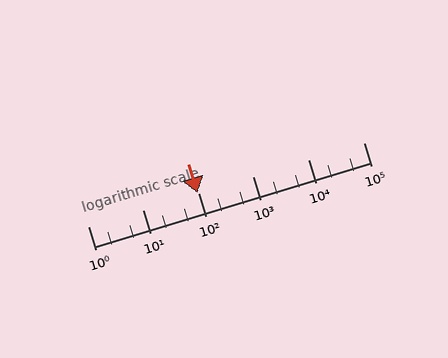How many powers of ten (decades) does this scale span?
The scale spans 5 decades, from 1 to 100000.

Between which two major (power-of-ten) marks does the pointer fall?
The pointer is between 10 and 100.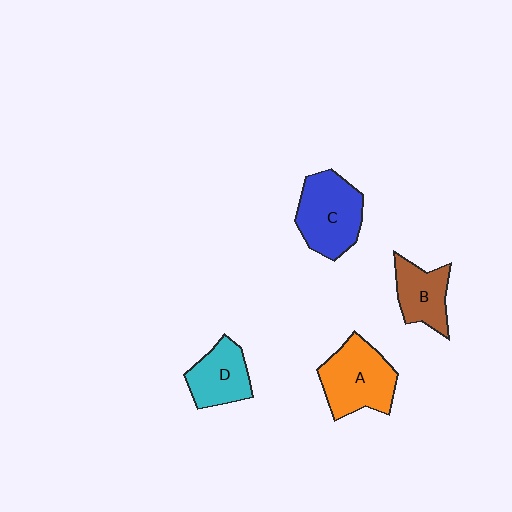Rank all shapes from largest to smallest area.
From largest to smallest: A (orange), C (blue), D (cyan), B (brown).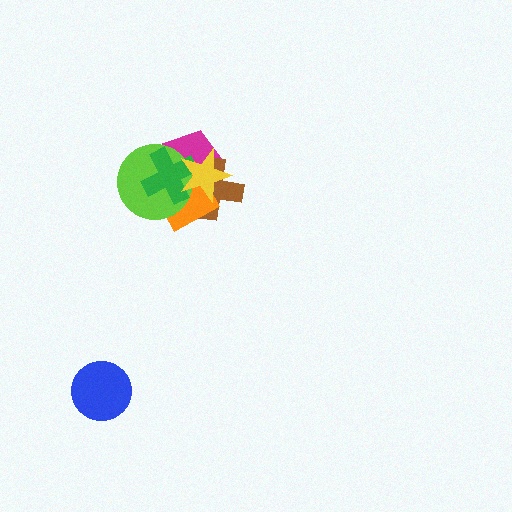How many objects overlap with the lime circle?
5 objects overlap with the lime circle.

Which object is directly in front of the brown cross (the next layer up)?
The orange square is directly in front of the brown cross.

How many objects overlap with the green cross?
5 objects overlap with the green cross.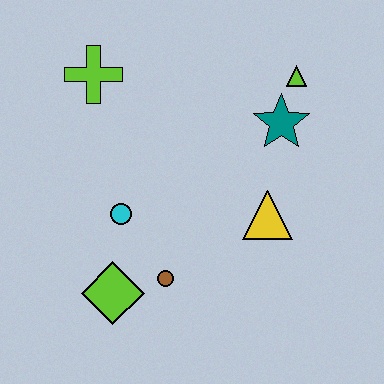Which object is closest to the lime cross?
The cyan circle is closest to the lime cross.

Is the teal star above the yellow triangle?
Yes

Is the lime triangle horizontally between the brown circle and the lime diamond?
No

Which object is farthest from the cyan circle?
The lime triangle is farthest from the cyan circle.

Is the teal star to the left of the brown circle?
No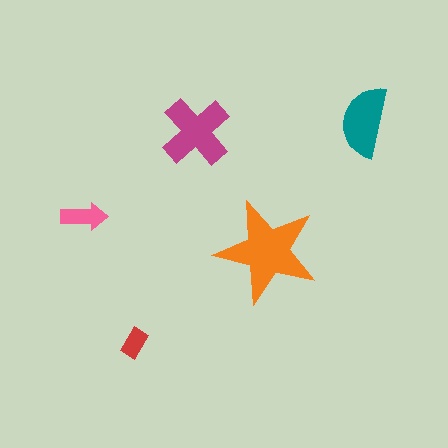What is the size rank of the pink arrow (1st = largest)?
4th.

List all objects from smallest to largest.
The red rectangle, the pink arrow, the teal semicircle, the magenta cross, the orange star.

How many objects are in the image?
There are 5 objects in the image.